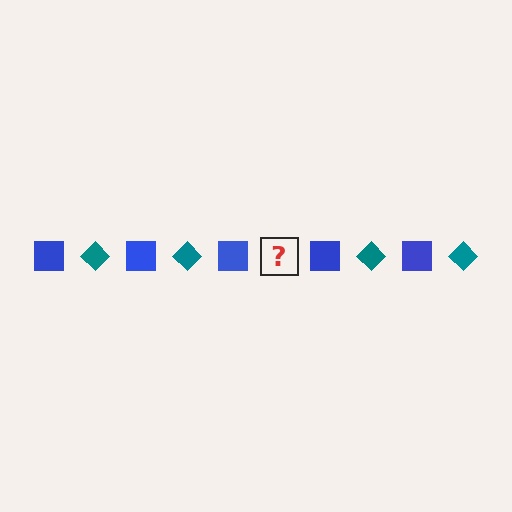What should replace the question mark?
The question mark should be replaced with a teal diamond.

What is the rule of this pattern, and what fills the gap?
The rule is that the pattern alternates between blue square and teal diamond. The gap should be filled with a teal diamond.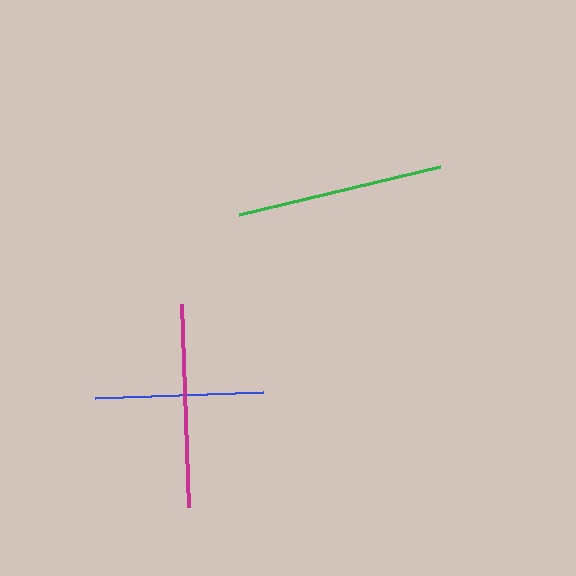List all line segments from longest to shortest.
From longest to shortest: green, magenta, blue.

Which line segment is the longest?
The green line is the longest at approximately 207 pixels.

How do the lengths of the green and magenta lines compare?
The green and magenta lines are approximately the same length.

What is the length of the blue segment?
The blue segment is approximately 167 pixels long.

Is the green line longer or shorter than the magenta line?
The green line is longer than the magenta line.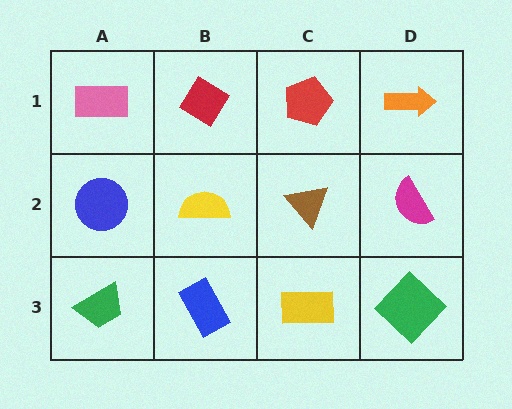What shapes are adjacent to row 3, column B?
A yellow semicircle (row 2, column B), a green trapezoid (row 3, column A), a yellow rectangle (row 3, column C).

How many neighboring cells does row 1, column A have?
2.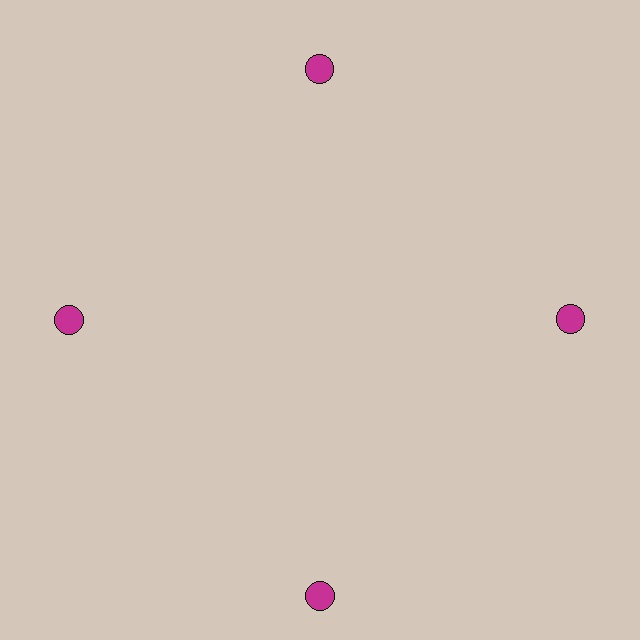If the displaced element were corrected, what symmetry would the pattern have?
It would have 4-fold rotational symmetry — the pattern would map onto itself every 90 degrees.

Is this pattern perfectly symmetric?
No. The 4 magenta circles are arranged in a ring, but one element near the 6 o'clock position is pushed outward from the center, breaking the 4-fold rotational symmetry.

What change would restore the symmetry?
The symmetry would be restored by moving it inward, back onto the ring so that all 4 circles sit at equal angles and equal distance from the center.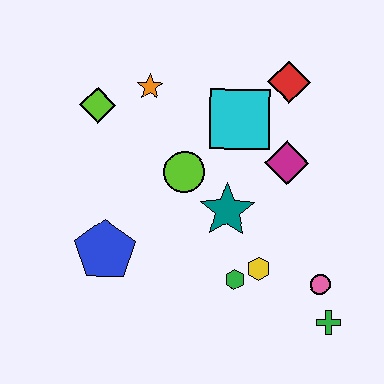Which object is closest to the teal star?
The lime circle is closest to the teal star.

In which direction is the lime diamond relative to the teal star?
The lime diamond is to the left of the teal star.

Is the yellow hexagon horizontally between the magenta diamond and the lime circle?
Yes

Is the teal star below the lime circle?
Yes